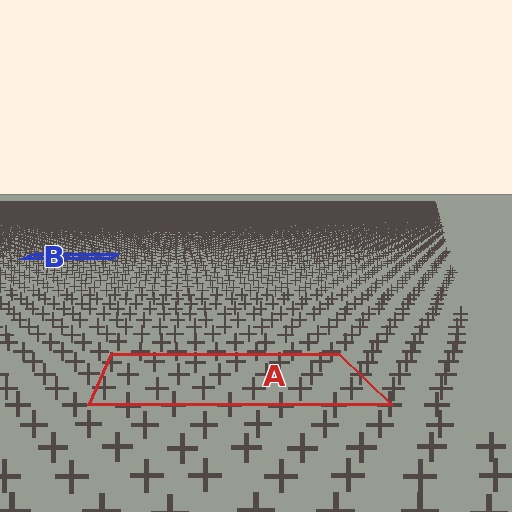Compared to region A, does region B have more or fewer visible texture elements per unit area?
Region B has more texture elements per unit area — they are packed more densely because it is farther away.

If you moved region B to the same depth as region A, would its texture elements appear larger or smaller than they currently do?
They would appear larger. At a closer depth, the same texture elements are projected at a bigger on-screen size.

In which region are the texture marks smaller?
The texture marks are smaller in region B, because it is farther away.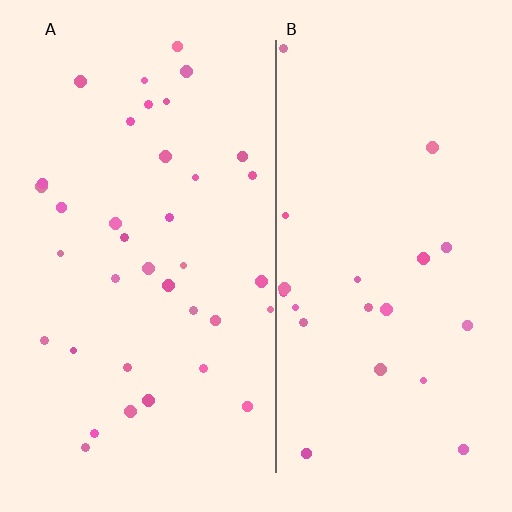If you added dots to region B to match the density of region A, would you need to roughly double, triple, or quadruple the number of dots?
Approximately double.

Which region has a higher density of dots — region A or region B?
A (the left).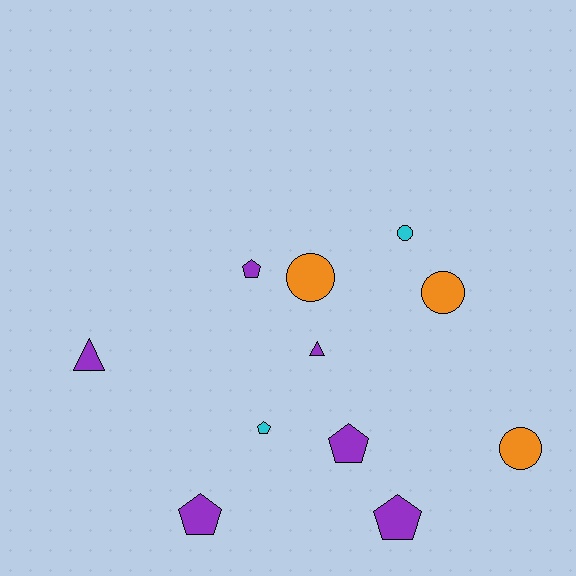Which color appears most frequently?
Purple, with 6 objects.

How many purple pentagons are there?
There are 4 purple pentagons.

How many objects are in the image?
There are 11 objects.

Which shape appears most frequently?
Pentagon, with 5 objects.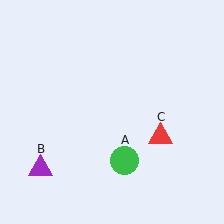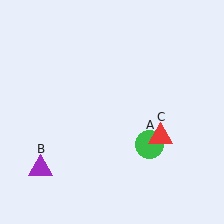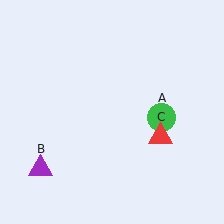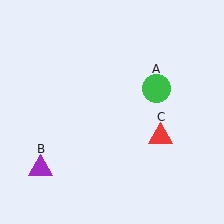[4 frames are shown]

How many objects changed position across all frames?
1 object changed position: green circle (object A).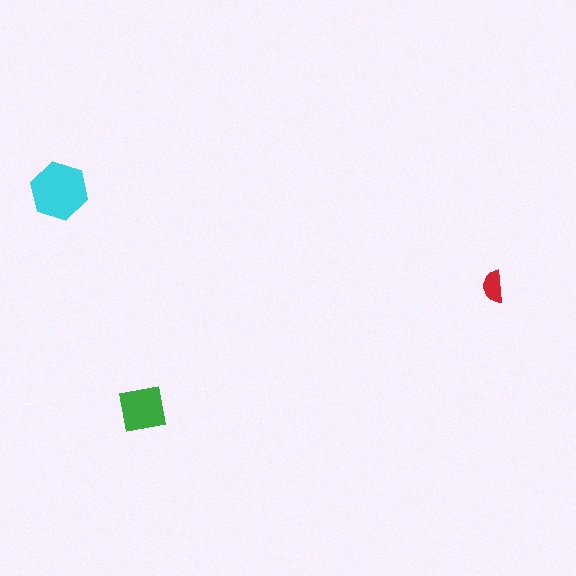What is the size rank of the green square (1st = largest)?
2nd.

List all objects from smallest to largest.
The red semicircle, the green square, the cyan hexagon.